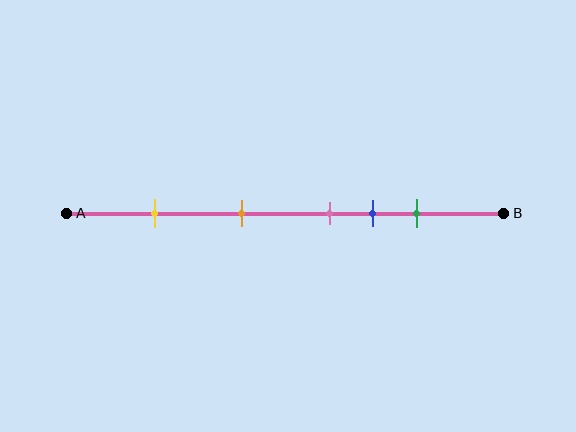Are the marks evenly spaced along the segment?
No, the marks are not evenly spaced.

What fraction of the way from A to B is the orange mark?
The orange mark is approximately 40% (0.4) of the way from A to B.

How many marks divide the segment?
There are 5 marks dividing the segment.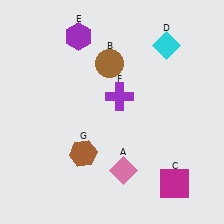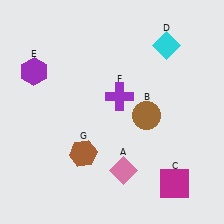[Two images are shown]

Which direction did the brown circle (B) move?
The brown circle (B) moved down.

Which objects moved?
The objects that moved are: the brown circle (B), the purple hexagon (E).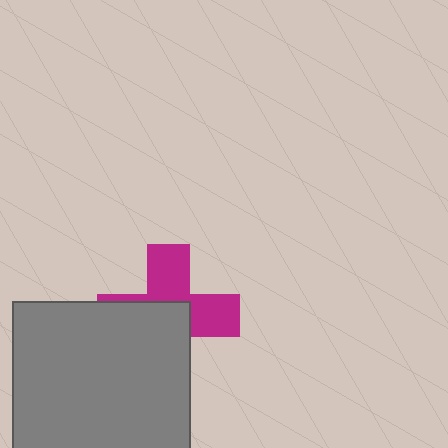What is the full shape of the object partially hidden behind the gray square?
The partially hidden object is a magenta cross.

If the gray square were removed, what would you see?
You would see the complete magenta cross.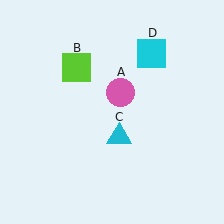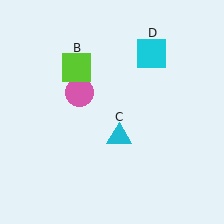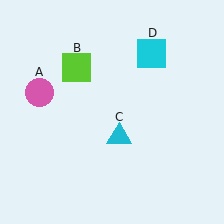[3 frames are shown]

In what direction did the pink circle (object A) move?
The pink circle (object A) moved left.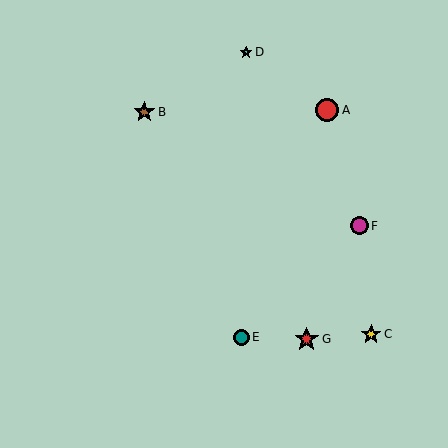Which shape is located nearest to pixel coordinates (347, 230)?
The magenta circle (labeled F) at (360, 226) is nearest to that location.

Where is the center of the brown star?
The center of the brown star is at (144, 112).